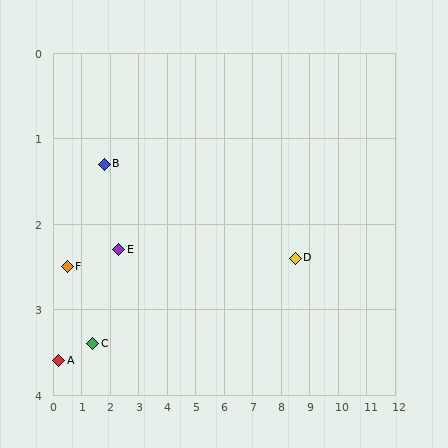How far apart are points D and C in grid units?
Points D and C are about 7.2 grid units apart.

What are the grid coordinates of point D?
Point D is at approximately (8.5, 2.4).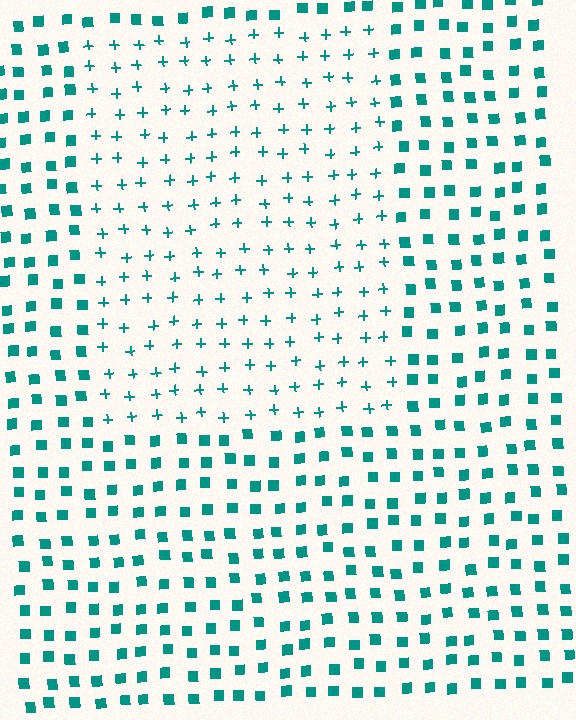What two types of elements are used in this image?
The image uses plus signs inside the rectangle region and squares outside it.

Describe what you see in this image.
The image is filled with small teal elements arranged in a uniform grid. A rectangle-shaped region contains plus signs, while the surrounding area contains squares. The boundary is defined purely by the change in element shape.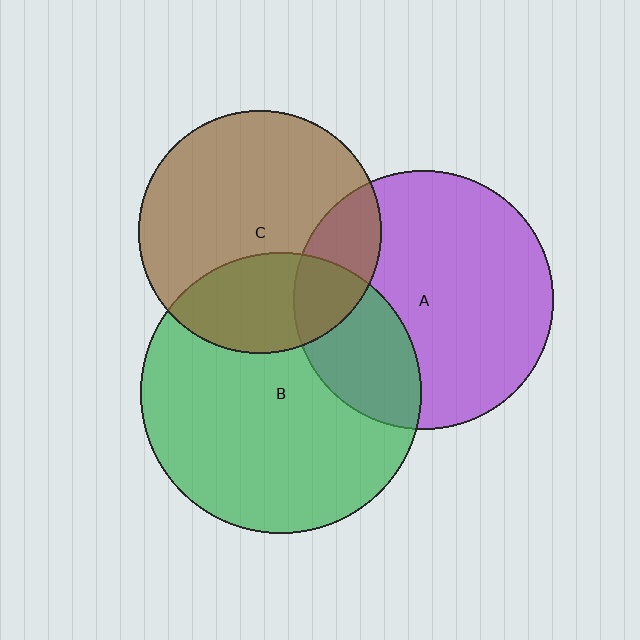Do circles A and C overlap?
Yes.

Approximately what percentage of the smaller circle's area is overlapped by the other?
Approximately 20%.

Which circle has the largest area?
Circle B (green).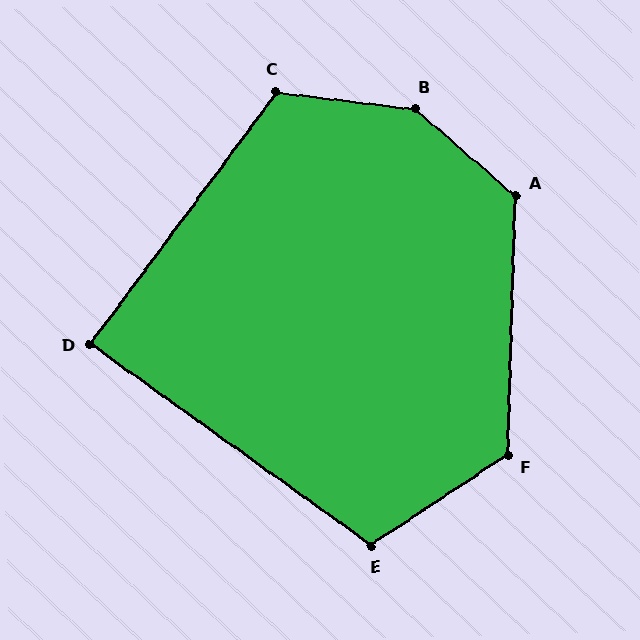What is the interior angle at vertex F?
Approximately 125 degrees (obtuse).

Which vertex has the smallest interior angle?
D, at approximately 89 degrees.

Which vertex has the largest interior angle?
B, at approximately 146 degrees.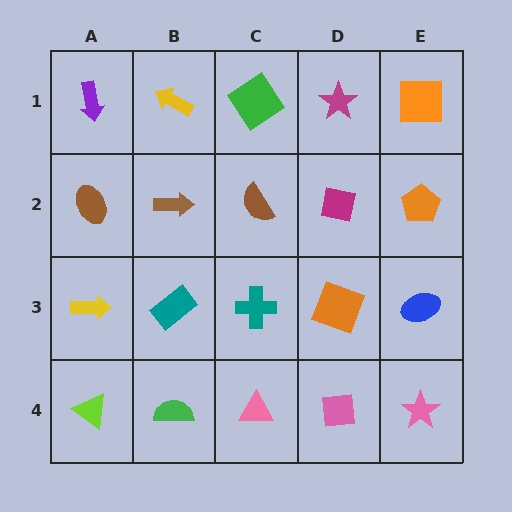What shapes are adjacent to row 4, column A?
A yellow arrow (row 3, column A), a green semicircle (row 4, column B).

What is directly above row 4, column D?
An orange square.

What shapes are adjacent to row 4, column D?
An orange square (row 3, column D), a pink triangle (row 4, column C), a pink star (row 4, column E).